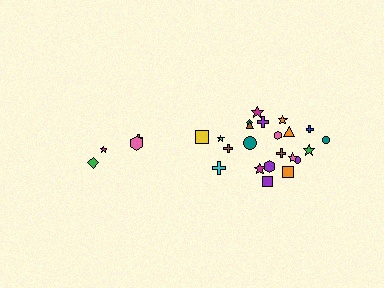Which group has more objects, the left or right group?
The right group.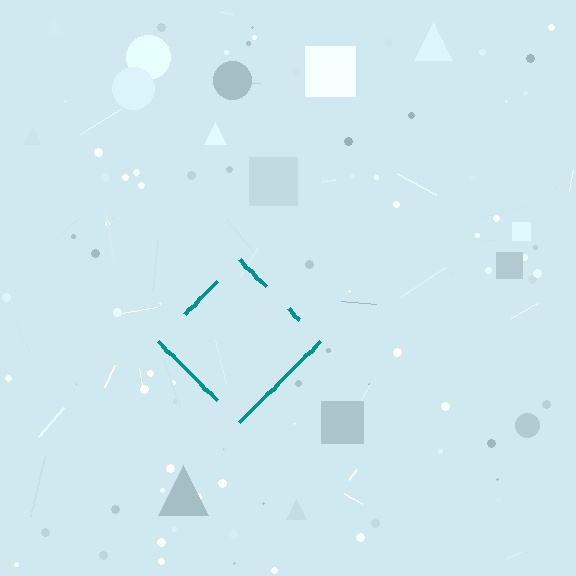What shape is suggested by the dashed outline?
The dashed outline suggests a diamond.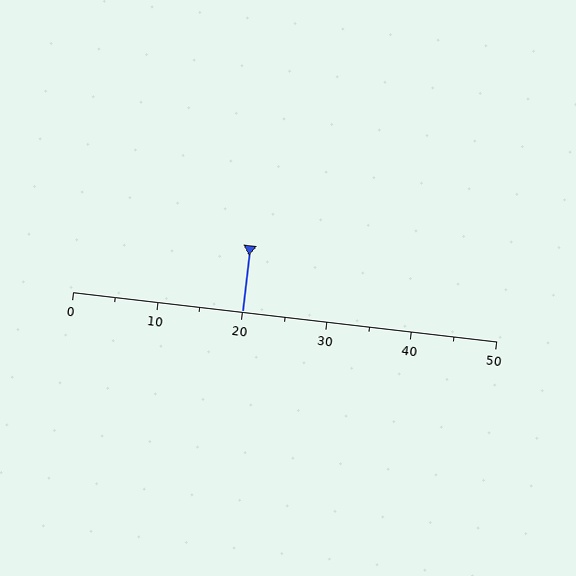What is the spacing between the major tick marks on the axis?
The major ticks are spaced 10 apart.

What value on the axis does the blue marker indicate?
The marker indicates approximately 20.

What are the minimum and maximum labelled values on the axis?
The axis runs from 0 to 50.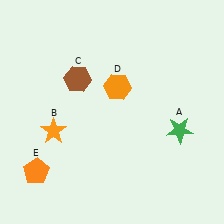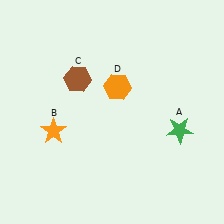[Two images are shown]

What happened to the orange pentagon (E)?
The orange pentagon (E) was removed in Image 2. It was in the bottom-left area of Image 1.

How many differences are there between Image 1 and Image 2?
There is 1 difference between the two images.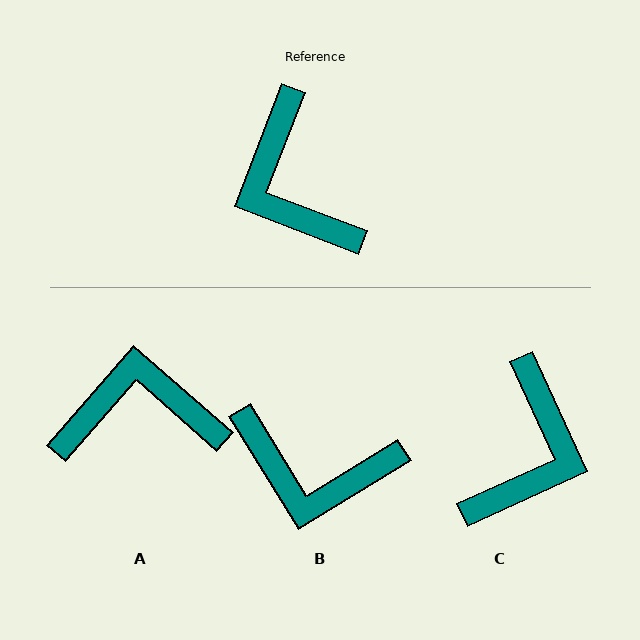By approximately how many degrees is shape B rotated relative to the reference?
Approximately 53 degrees counter-clockwise.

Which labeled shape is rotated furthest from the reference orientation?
C, about 135 degrees away.